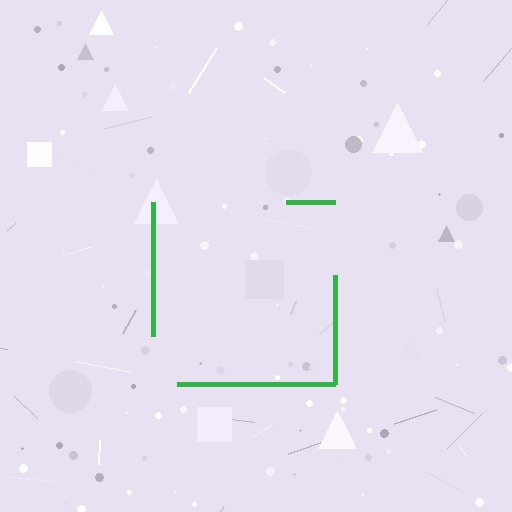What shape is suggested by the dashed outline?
The dashed outline suggests a square.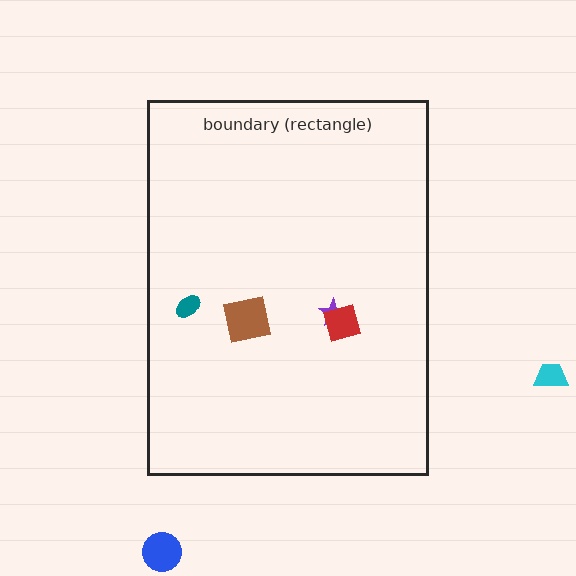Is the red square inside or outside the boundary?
Inside.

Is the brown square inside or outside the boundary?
Inside.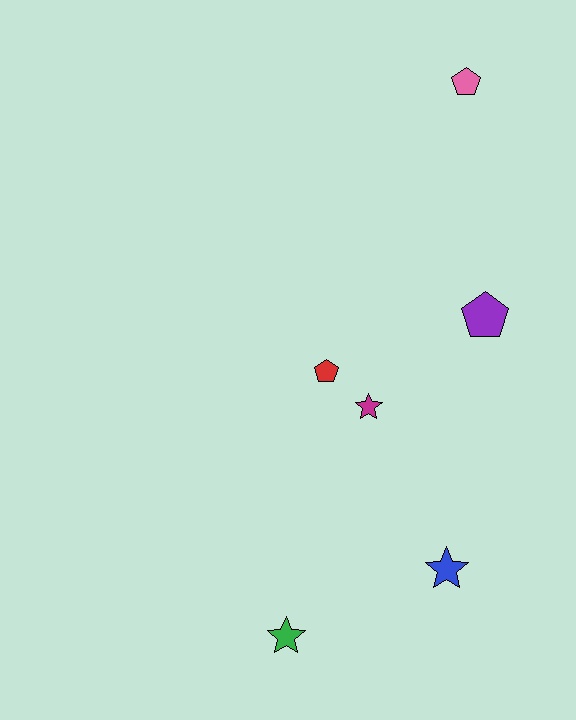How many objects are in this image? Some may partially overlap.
There are 6 objects.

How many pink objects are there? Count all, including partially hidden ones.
There is 1 pink object.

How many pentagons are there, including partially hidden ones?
There are 3 pentagons.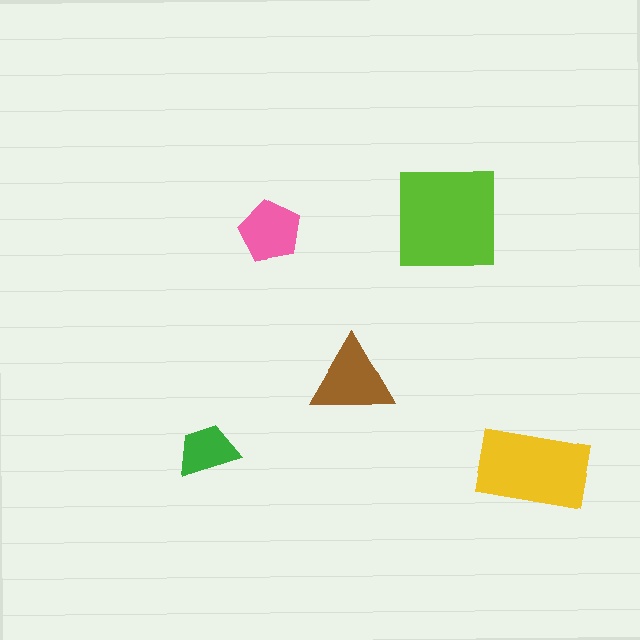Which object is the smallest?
The green trapezoid.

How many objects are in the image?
There are 5 objects in the image.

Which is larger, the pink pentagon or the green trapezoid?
The pink pentagon.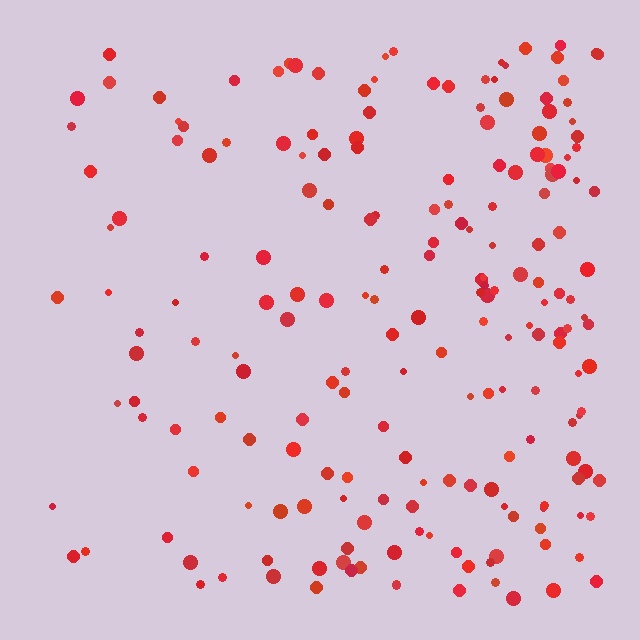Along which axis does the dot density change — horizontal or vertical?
Horizontal.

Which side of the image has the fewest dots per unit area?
The left.